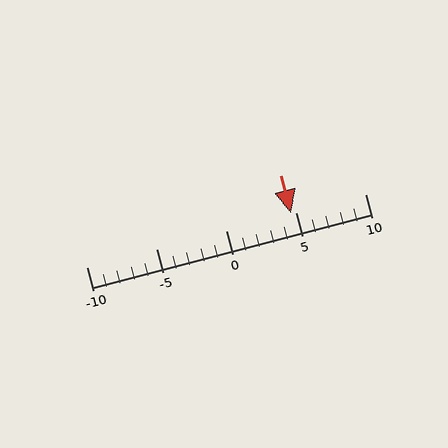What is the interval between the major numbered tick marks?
The major tick marks are spaced 5 units apart.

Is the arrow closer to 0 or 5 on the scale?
The arrow is closer to 5.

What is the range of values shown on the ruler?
The ruler shows values from -10 to 10.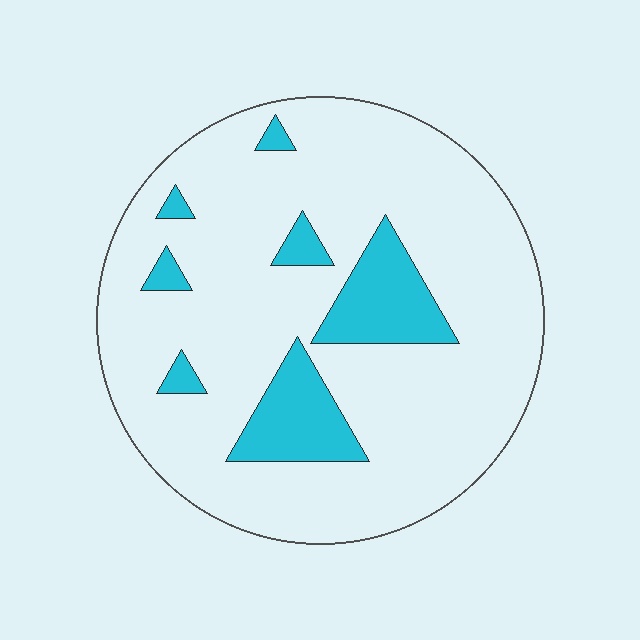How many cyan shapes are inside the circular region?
7.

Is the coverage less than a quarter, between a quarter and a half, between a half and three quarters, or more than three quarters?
Less than a quarter.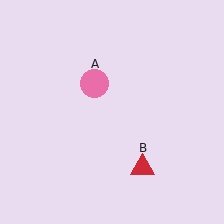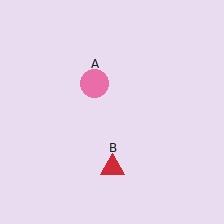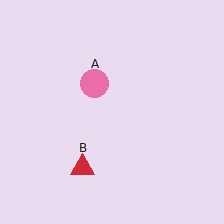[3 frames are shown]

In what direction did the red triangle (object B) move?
The red triangle (object B) moved left.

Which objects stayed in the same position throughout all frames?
Pink circle (object A) remained stationary.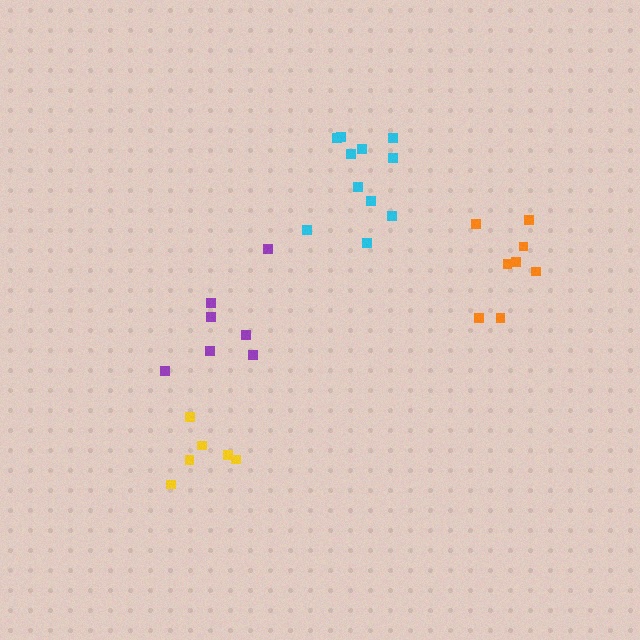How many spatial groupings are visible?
There are 4 spatial groupings.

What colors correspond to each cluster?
The clusters are colored: cyan, orange, yellow, purple.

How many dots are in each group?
Group 1: 11 dots, Group 2: 8 dots, Group 3: 6 dots, Group 4: 7 dots (32 total).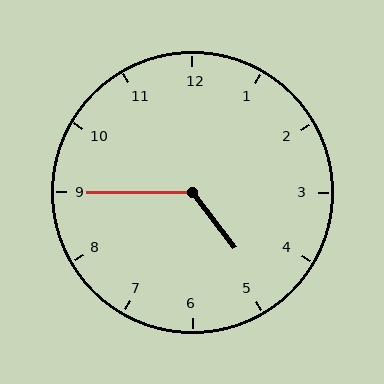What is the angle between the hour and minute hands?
Approximately 128 degrees.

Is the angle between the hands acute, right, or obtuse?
It is obtuse.